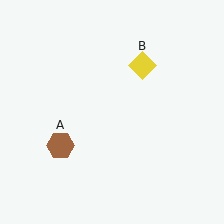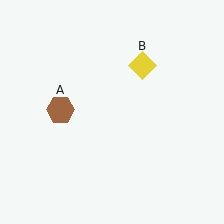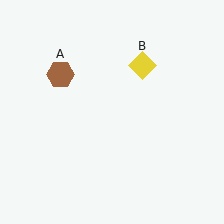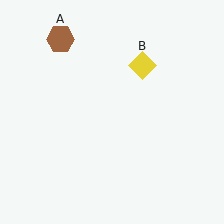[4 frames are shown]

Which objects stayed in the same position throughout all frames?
Yellow diamond (object B) remained stationary.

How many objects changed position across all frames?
1 object changed position: brown hexagon (object A).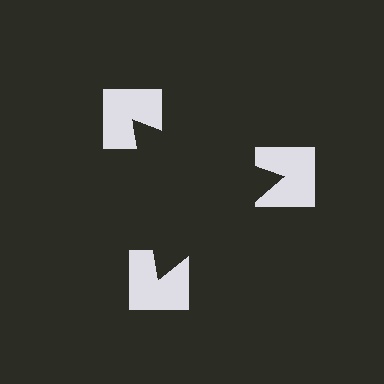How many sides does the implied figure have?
3 sides.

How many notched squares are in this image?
There are 3 — one at each vertex of the illusory triangle.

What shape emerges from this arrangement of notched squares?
An illusory triangle — its edges are inferred from the aligned wedge cuts in the notched squares, not physically drawn.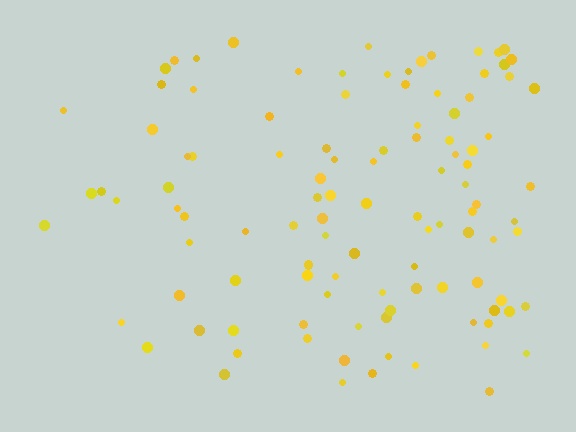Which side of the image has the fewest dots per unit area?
The left.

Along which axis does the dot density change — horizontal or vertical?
Horizontal.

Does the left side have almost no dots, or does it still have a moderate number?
Still a moderate number, just noticeably fewer than the right.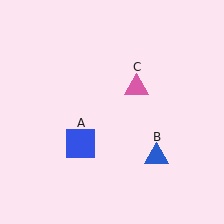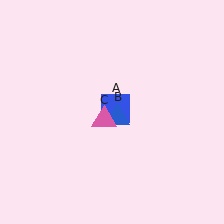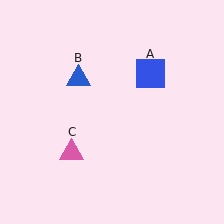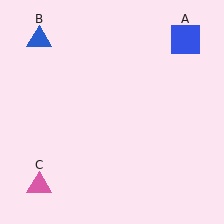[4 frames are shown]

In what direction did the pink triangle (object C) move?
The pink triangle (object C) moved down and to the left.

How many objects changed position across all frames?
3 objects changed position: blue square (object A), blue triangle (object B), pink triangle (object C).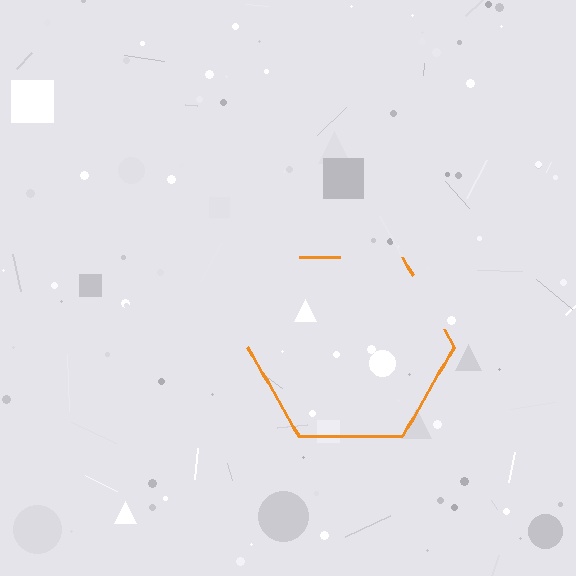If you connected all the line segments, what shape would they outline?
They would outline a hexagon.